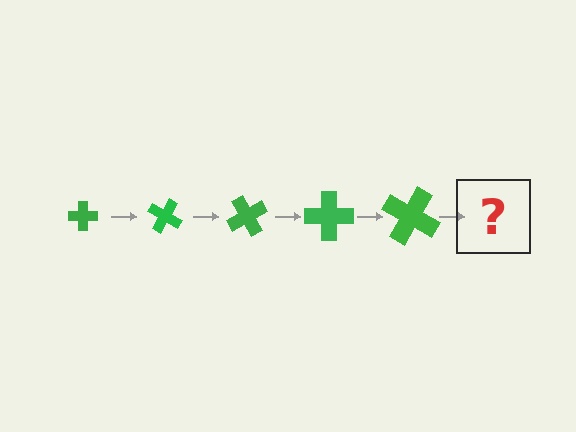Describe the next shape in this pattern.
It should be a cross, larger than the previous one and rotated 150 degrees from the start.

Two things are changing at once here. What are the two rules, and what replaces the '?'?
The two rules are that the cross grows larger each step and it rotates 30 degrees each step. The '?' should be a cross, larger than the previous one and rotated 150 degrees from the start.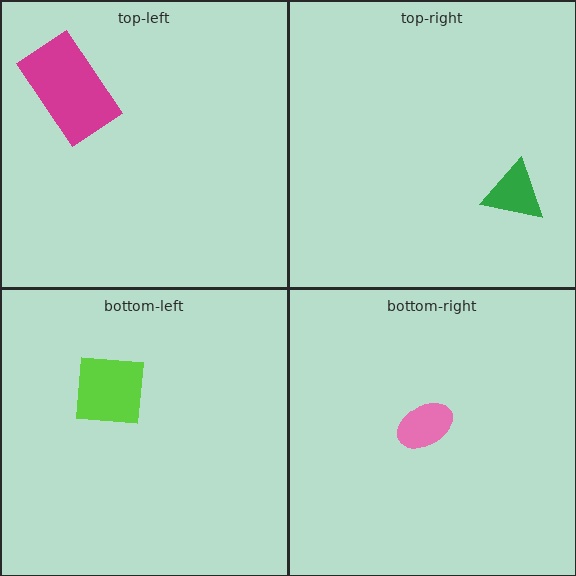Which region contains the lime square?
The bottom-left region.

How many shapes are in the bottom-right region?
1.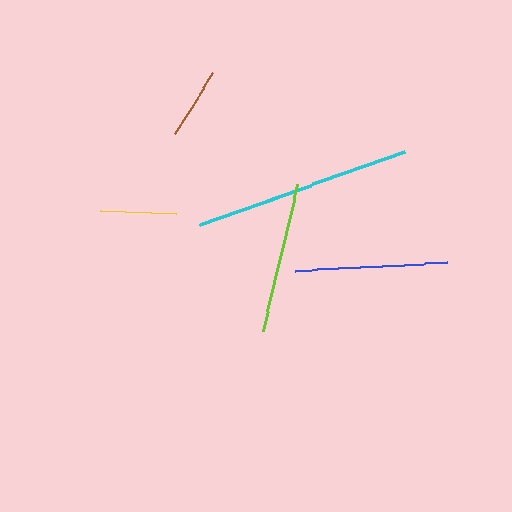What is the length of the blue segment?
The blue segment is approximately 152 pixels long.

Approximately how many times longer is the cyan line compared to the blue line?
The cyan line is approximately 1.4 times the length of the blue line.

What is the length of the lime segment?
The lime segment is approximately 152 pixels long.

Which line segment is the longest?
The cyan line is the longest at approximately 218 pixels.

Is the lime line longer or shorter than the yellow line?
The lime line is longer than the yellow line.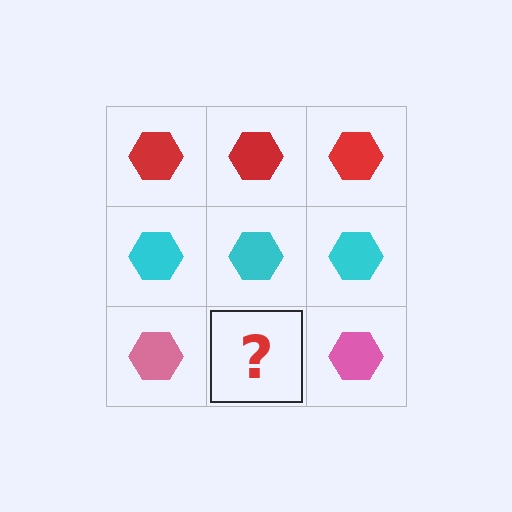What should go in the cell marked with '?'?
The missing cell should contain a pink hexagon.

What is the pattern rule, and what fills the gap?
The rule is that each row has a consistent color. The gap should be filled with a pink hexagon.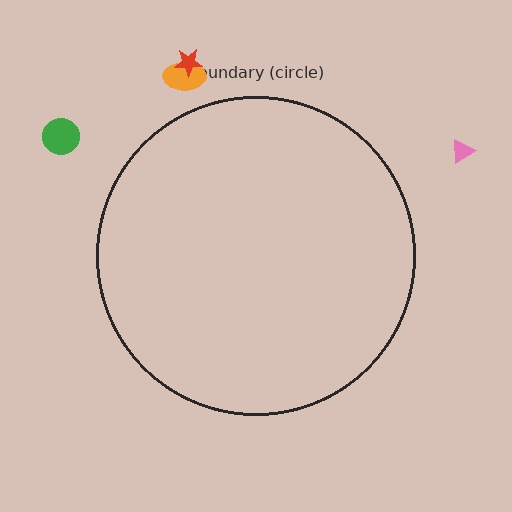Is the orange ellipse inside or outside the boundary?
Outside.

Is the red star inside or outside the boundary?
Outside.